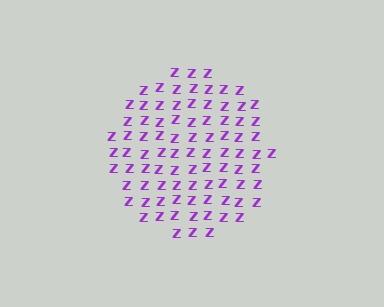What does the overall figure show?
The overall figure shows a circle.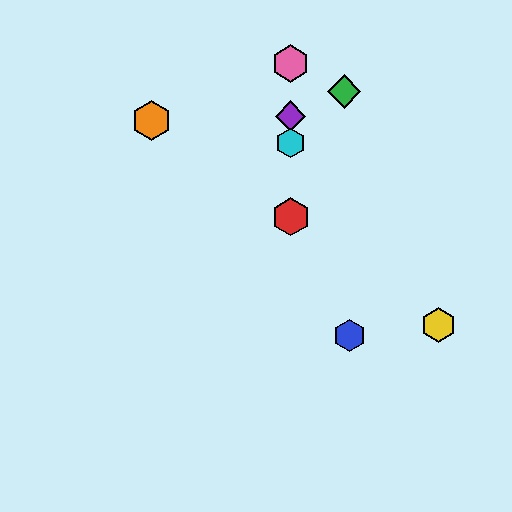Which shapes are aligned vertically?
The red hexagon, the purple diamond, the cyan hexagon, the pink hexagon are aligned vertically.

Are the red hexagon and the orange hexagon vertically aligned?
No, the red hexagon is at x≈291 and the orange hexagon is at x≈151.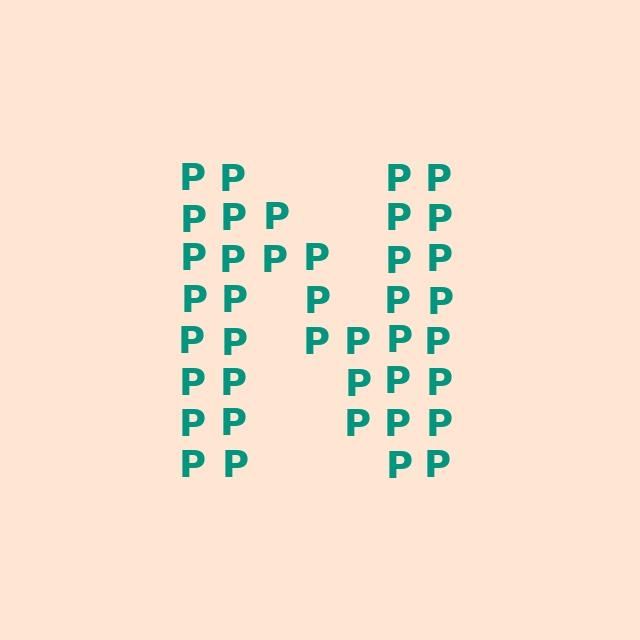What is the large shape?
The large shape is the letter N.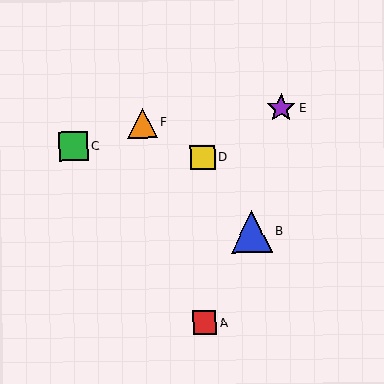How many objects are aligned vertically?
2 objects (A, D) are aligned vertically.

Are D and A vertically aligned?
Yes, both are at x≈203.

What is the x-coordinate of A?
Object A is at x≈204.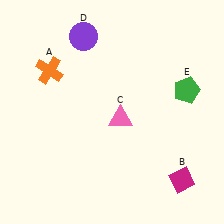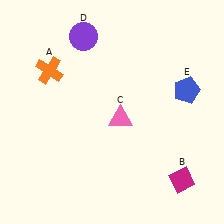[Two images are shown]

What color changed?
The pentagon (E) changed from green in Image 1 to blue in Image 2.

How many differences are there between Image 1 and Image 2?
There is 1 difference between the two images.